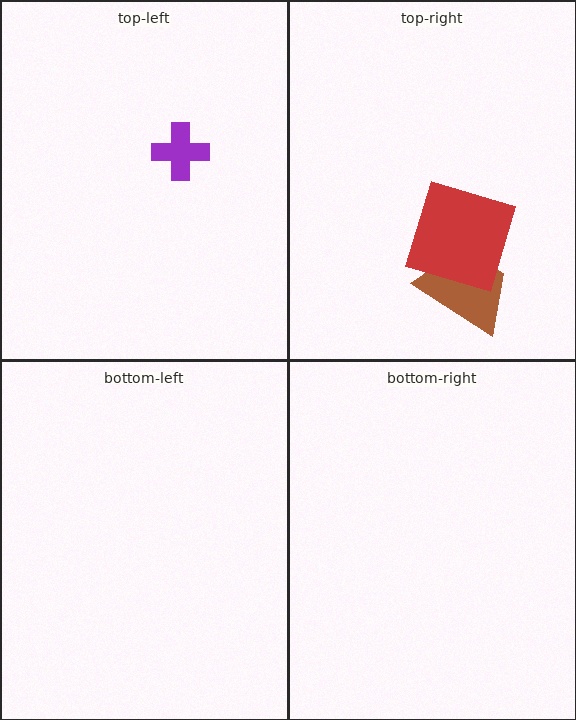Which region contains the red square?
The top-right region.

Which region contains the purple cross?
The top-left region.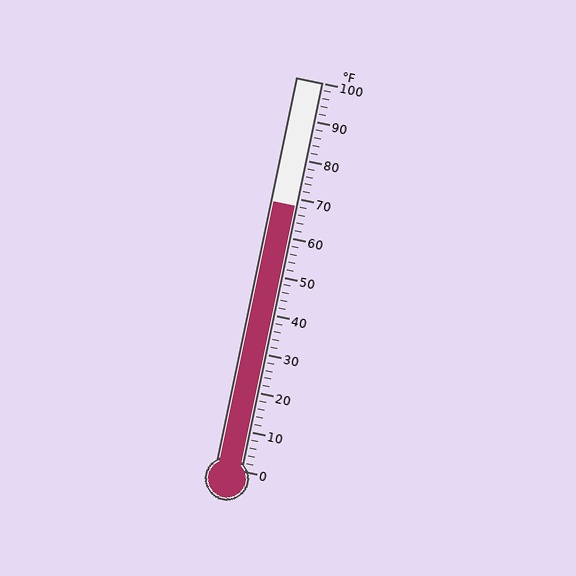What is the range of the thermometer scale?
The thermometer scale ranges from 0°F to 100°F.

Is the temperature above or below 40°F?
The temperature is above 40°F.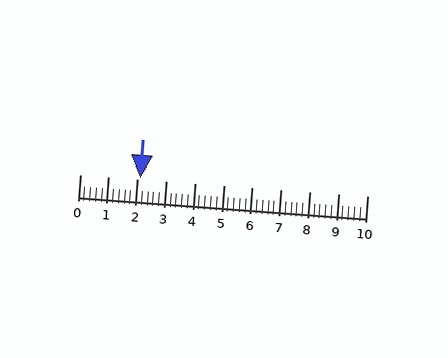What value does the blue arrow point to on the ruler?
The blue arrow points to approximately 2.1.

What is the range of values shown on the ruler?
The ruler shows values from 0 to 10.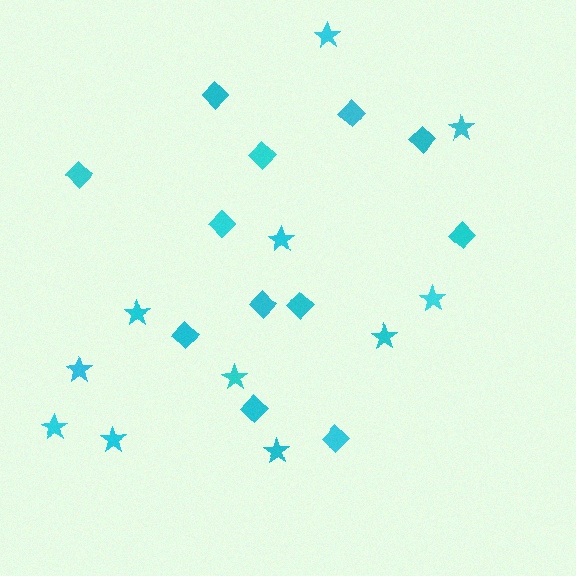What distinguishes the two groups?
There are 2 groups: one group of diamonds (12) and one group of stars (11).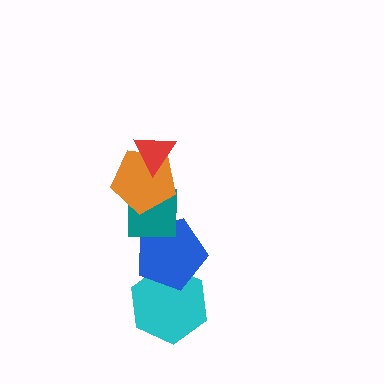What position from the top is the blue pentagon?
The blue pentagon is 4th from the top.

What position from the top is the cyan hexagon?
The cyan hexagon is 5th from the top.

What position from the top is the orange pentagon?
The orange pentagon is 2nd from the top.